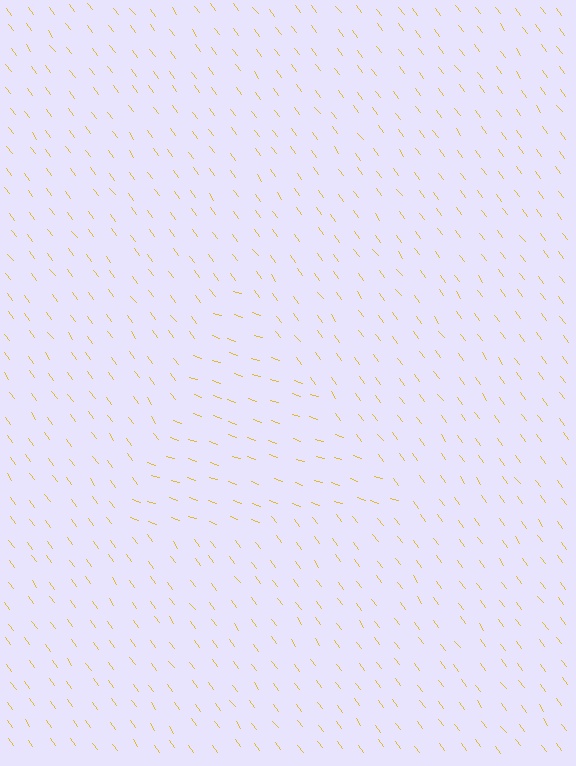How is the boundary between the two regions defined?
The boundary is defined purely by a change in line orientation (approximately 35 degrees difference). All lines are the same color and thickness.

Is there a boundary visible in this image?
Yes, there is a texture boundary formed by a change in line orientation.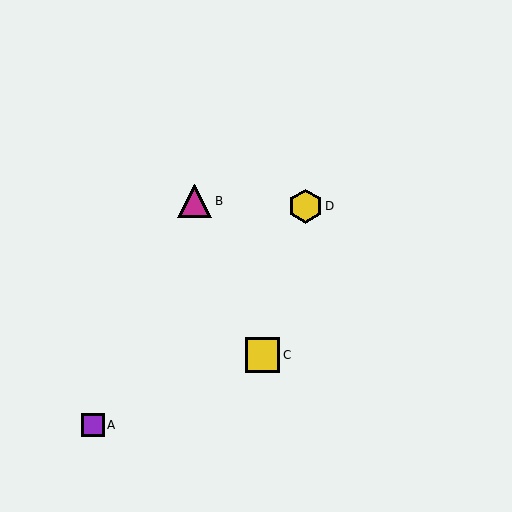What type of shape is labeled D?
Shape D is a yellow hexagon.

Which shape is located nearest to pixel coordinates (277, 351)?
The yellow square (labeled C) at (263, 355) is nearest to that location.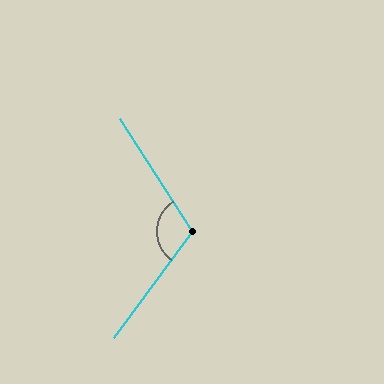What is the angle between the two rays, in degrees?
Approximately 111 degrees.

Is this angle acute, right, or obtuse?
It is obtuse.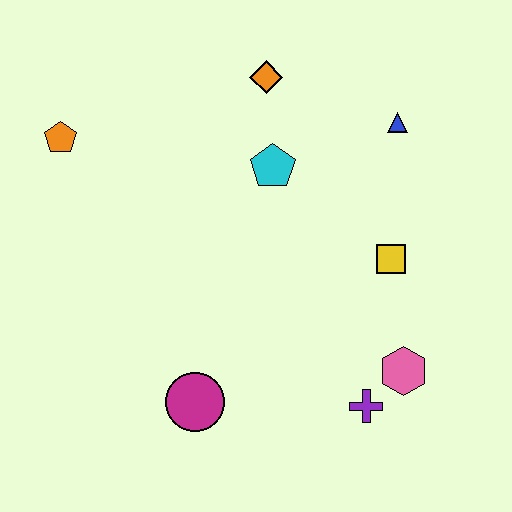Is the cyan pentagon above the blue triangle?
No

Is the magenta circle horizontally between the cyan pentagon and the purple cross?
No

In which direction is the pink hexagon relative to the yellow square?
The pink hexagon is below the yellow square.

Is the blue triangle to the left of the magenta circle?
No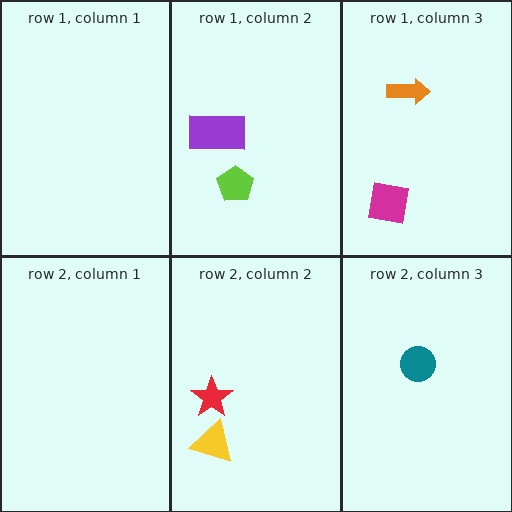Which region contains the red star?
The row 2, column 2 region.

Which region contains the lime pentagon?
The row 1, column 2 region.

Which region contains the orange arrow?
The row 1, column 3 region.